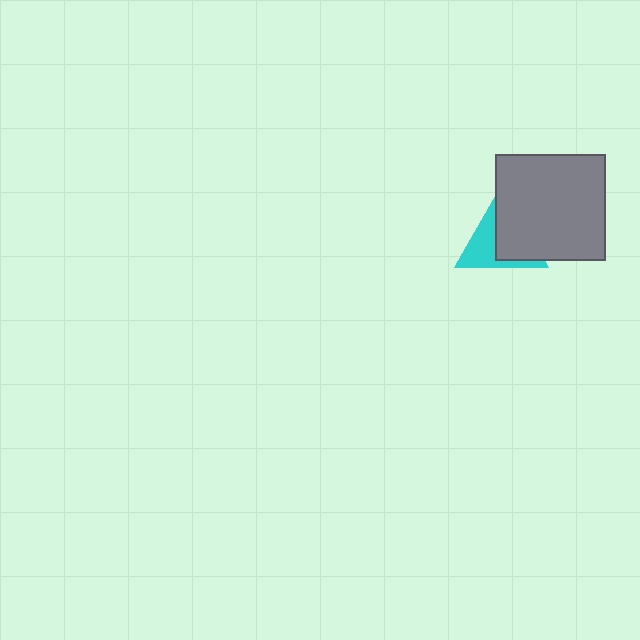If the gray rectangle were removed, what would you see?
You would see the complete cyan triangle.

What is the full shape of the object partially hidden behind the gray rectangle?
The partially hidden object is a cyan triangle.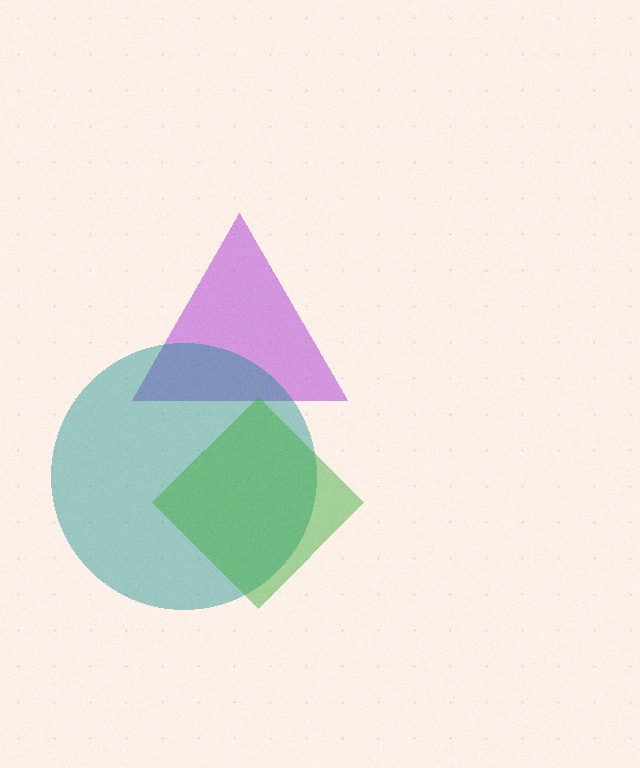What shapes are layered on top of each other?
The layered shapes are: a purple triangle, a teal circle, a green diamond.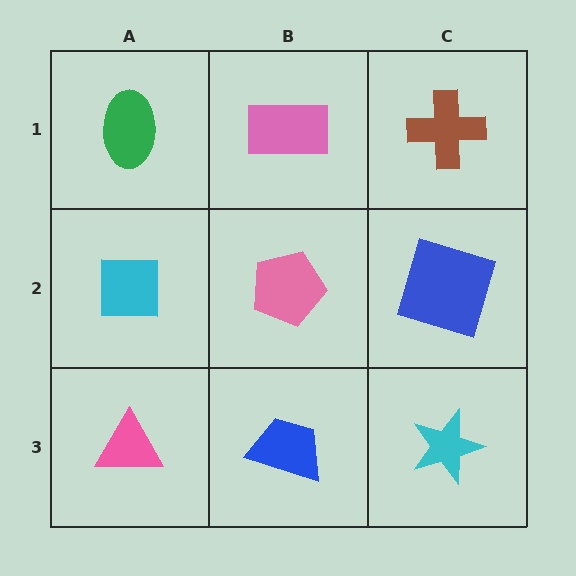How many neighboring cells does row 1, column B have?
3.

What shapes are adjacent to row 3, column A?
A cyan square (row 2, column A), a blue trapezoid (row 3, column B).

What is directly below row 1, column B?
A pink pentagon.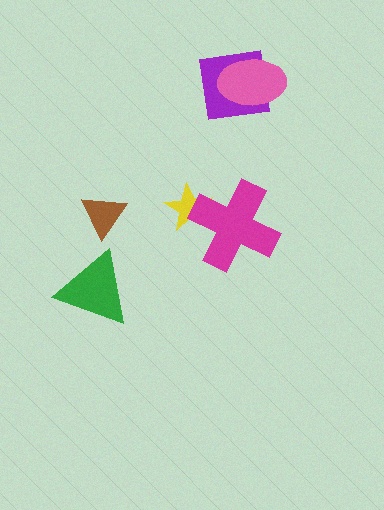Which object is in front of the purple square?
The pink ellipse is in front of the purple square.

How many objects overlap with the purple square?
1 object overlaps with the purple square.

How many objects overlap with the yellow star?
1 object overlaps with the yellow star.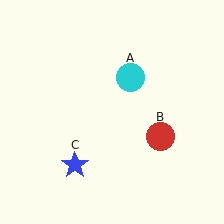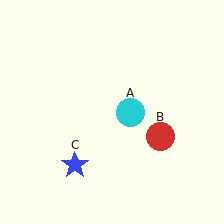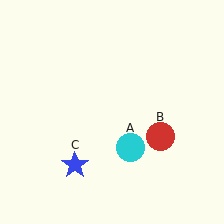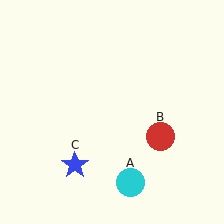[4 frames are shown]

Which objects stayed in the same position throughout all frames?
Red circle (object B) and blue star (object C) remained stationary.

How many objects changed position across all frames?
1 object changed position: cyan circle (object A).